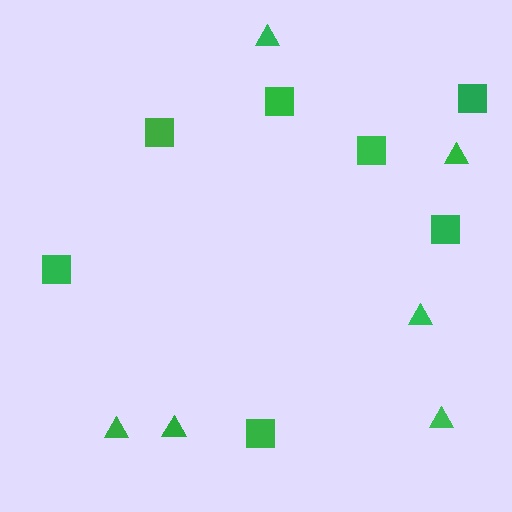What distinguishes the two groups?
There are 2 groups: one group of triangles (6) and one group of squares (7).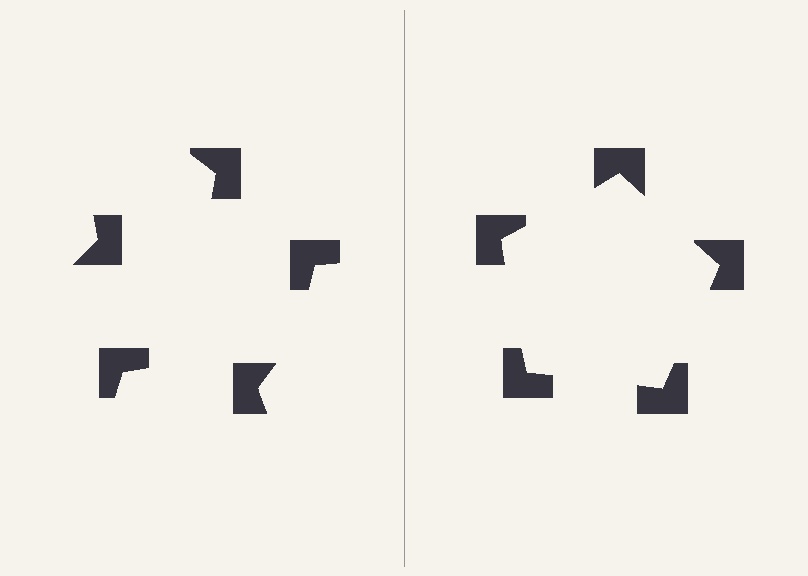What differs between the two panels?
The notched squares are positioned identically on both sides; only the wedge orientations differ. On the right they align to a pentagon; on the left they are misaligned.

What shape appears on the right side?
An illusory pentagon.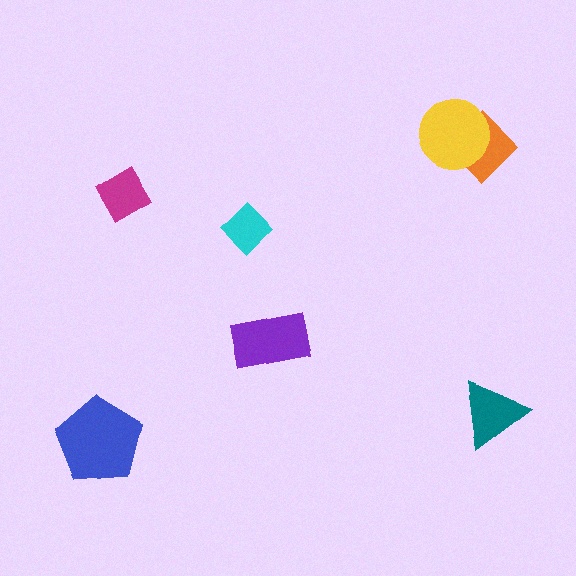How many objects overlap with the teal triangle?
0 objects overlap with the teal triangle.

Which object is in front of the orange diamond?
The yellow circle is in front of the orange diamond.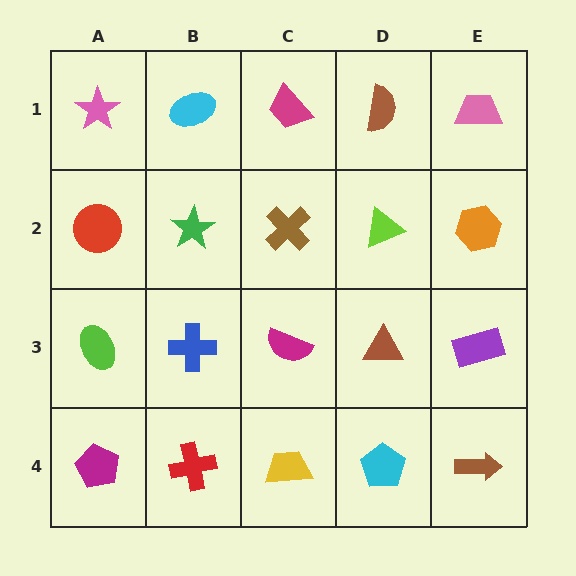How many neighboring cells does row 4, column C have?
3.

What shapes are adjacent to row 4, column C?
A magenta semicircle (row 3, column C), a red cross (row 4, column B), a cyan pentagon (row 4, column D).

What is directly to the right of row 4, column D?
A brown arrow.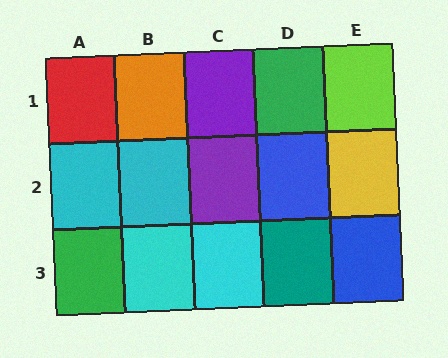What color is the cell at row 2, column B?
Cyan.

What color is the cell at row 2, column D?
Blue.